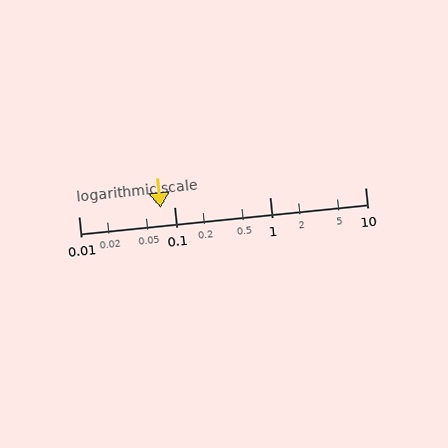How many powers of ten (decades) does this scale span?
The scale spans 3 decades, from 0.01 to 10.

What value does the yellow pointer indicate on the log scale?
The pointer indicates approximately 0.072.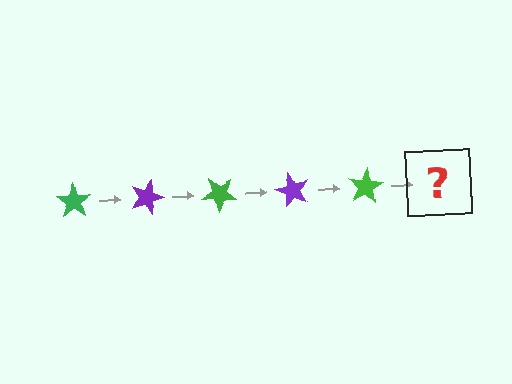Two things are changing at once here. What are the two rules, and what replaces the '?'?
The two rules are that it rotates 20 degrees each step and the color cycles through green and purple. The '?' should be a purple star, rotated 100 degrees from the start.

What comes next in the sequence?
The next element should be a purple star, rotated 100 degrees from the start.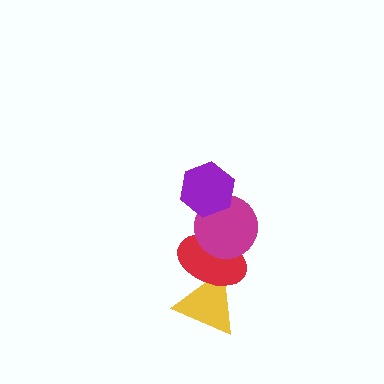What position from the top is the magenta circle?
The magenta circle is 2nd from the top.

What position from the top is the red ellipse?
The red ellipse is 3rd from the top.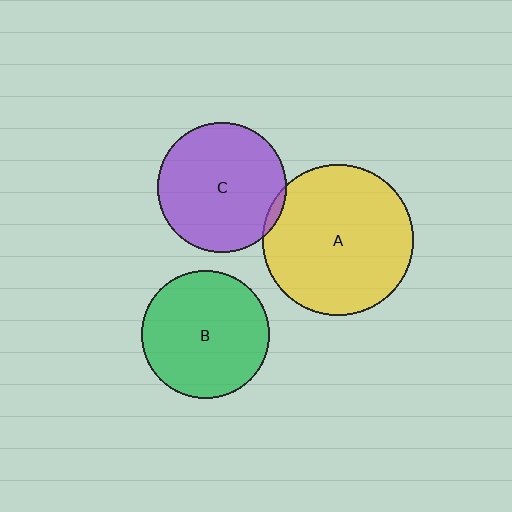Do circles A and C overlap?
Yes.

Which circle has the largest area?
Circle A (yellow).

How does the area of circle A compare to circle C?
Approximately 1.4 times.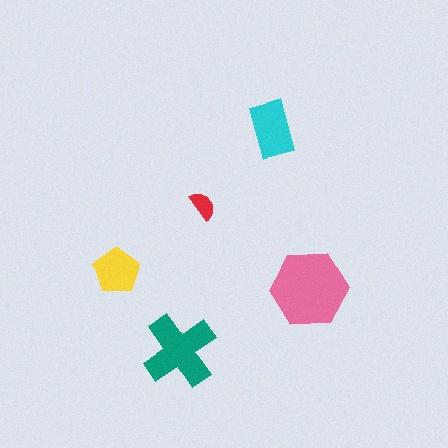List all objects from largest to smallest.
The pink hexagon, the teal cross, the cyan rectangle, the yellow pentagon, the red semicircle.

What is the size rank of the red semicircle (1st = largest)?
5th.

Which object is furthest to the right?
The pink hexagon is rightmost.